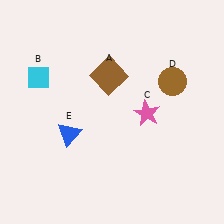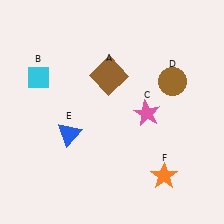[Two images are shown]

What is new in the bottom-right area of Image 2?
An orange star (F) was added in the bottom-right area of Image 2.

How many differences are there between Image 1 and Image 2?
There is 1 difference between the two images.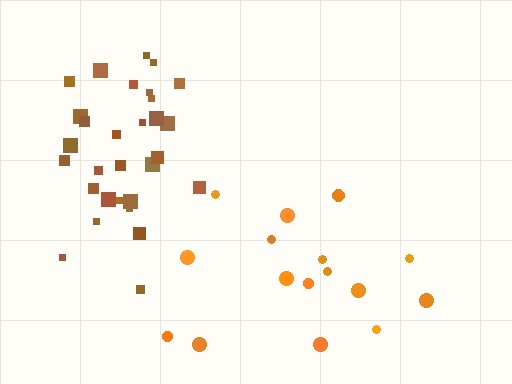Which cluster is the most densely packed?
Brown.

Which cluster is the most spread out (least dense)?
Orange.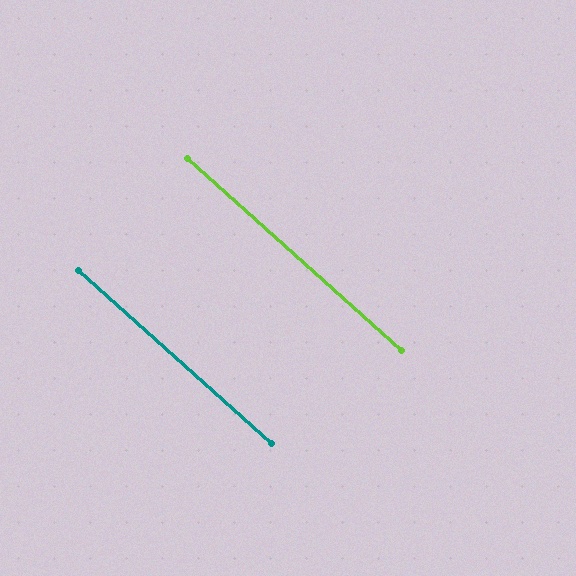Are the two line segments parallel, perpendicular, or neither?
Parallel — their directions differ by only 0.1°.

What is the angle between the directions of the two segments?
Approximately 0 degrees.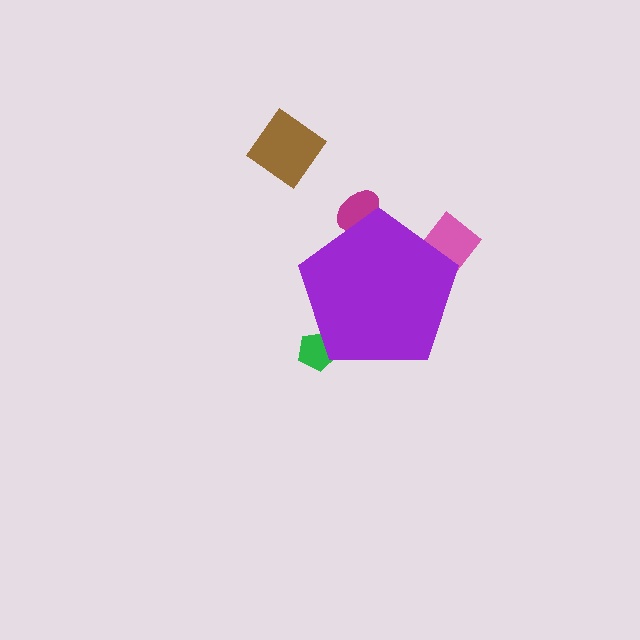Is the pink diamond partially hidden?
Yes, the pink diamond is partially hidden behind the purple pentagon.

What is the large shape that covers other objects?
A purple pentagon.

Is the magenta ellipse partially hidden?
Yes, the magenta ellipse is partially hidden behind the purple pentagon.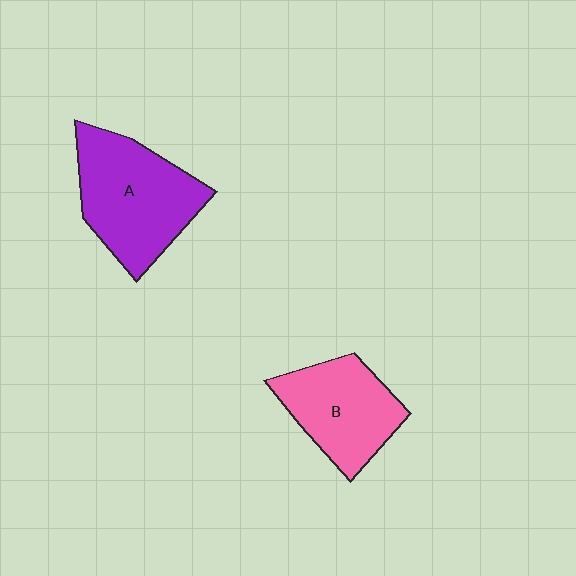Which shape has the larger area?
Shape A (purple).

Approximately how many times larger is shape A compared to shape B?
Approximately 1.3 times.